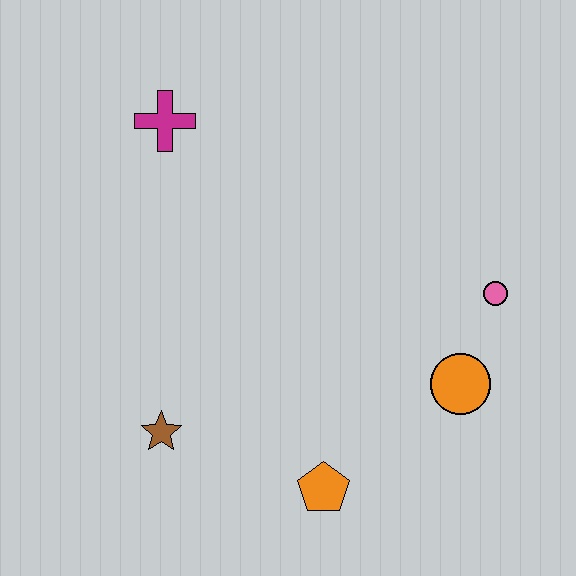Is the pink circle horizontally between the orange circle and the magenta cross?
No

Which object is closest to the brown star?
The orange pentagon is closest to the brown star.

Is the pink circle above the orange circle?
Yes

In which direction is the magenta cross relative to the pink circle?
The magenta cross is to the left of the pink circle.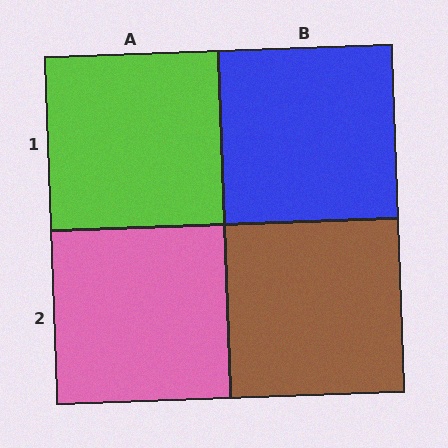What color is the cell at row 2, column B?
Brown.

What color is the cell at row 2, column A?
Pink.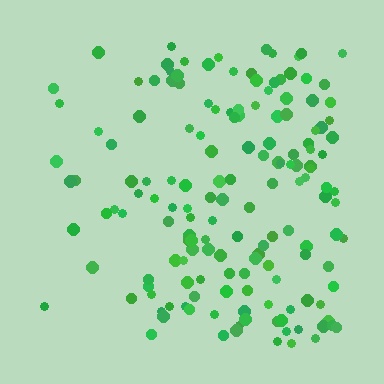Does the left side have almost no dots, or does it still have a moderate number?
Still a moderate number, just noticeably fewer than the right.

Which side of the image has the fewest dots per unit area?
The left.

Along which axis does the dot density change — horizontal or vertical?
Horizontal.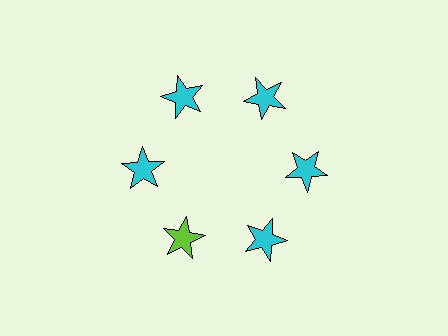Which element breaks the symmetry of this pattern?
The lime star at roughly the 7 o'clock position breaks the symmetry. All other shapes are cyan stars.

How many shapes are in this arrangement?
There are 6 shapes arranged in a ring pattern.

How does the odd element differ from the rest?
It has a different color: lime instead of cyan.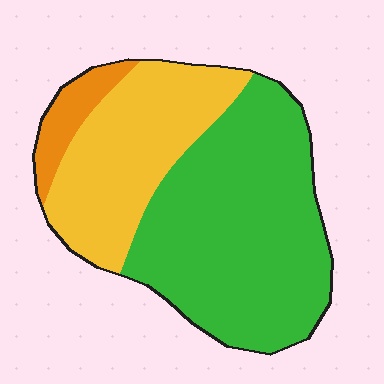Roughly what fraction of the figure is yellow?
Yellow takes up about one third (1/3) of the figure.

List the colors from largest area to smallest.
From largest to smallest: green, yellow, orange.